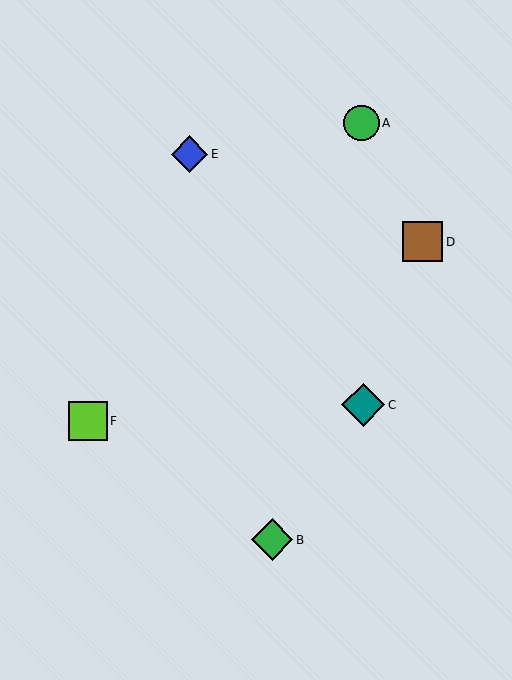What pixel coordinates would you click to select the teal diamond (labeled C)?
Click at (363, 405) to select the teal diamond C.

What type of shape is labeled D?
Shape D is a brown square.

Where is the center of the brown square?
The center of the brown square is at (423, 242).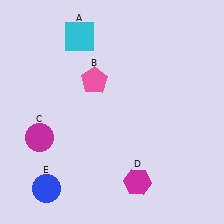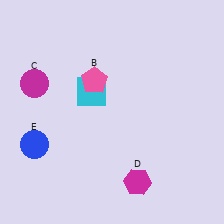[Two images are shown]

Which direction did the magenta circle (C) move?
The magenta circle (C) moved up.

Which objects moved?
The objects that moved are: the cyan square (A), the magenta circle (C), the blue circle (E).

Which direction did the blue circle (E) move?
The blue circle (E) moved up.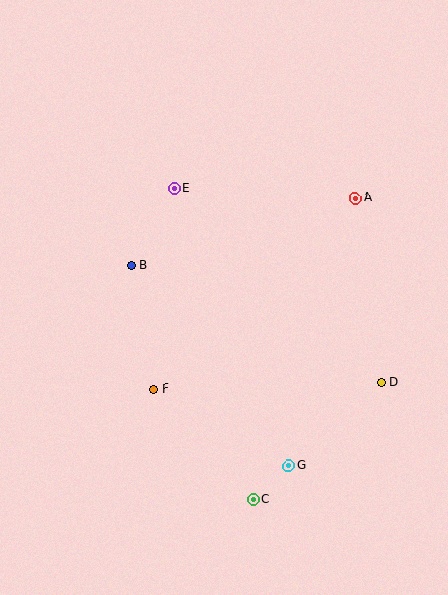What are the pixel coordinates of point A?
Point A is at (355, 198).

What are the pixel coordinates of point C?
Point C is at (253, 499).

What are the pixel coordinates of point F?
Point F is at (154, 389).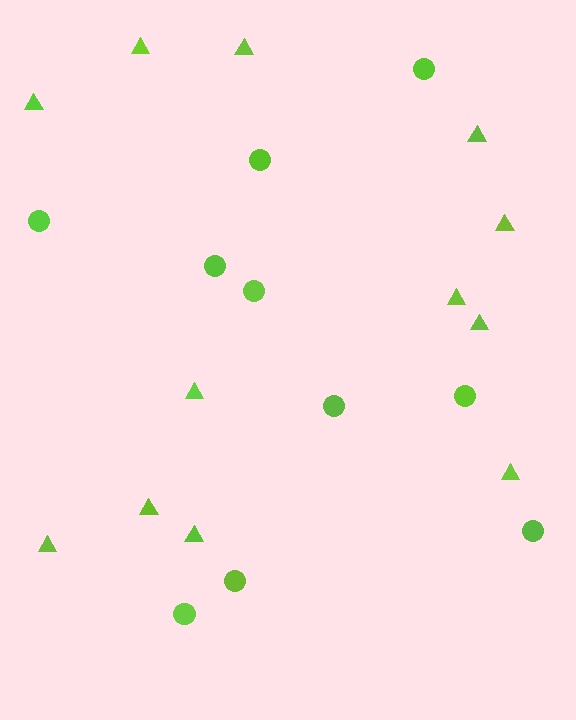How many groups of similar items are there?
There are 2 groups: one group of circles (10) and one group of triangles (12).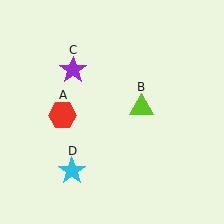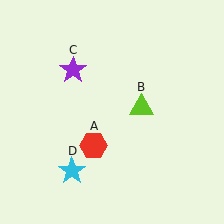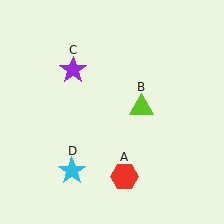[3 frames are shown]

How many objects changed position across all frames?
1 object changed position: red hexagon (object A).